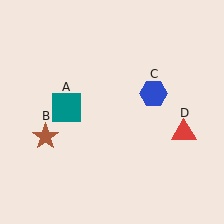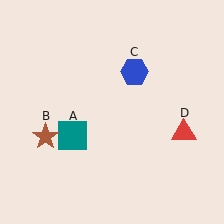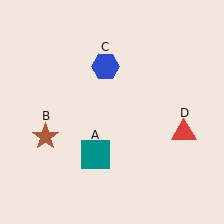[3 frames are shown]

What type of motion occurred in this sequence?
The teal square (object A), blue hexagon (object C) rotated counterclockwise around the center of the scene.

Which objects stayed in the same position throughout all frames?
Brown star (object B) and red triangle (object D) remained stationary.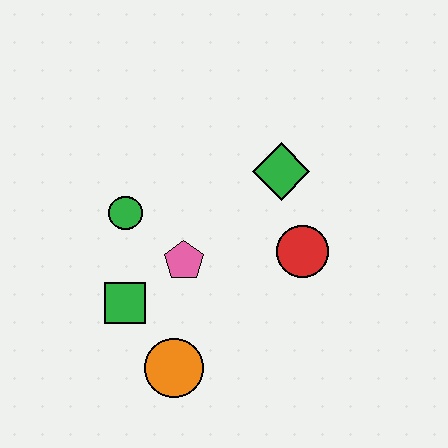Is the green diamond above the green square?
Yes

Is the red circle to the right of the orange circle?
Yes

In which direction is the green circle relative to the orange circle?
The green circle is above the orange circle.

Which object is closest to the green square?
The pink pentagon is closest to the green square.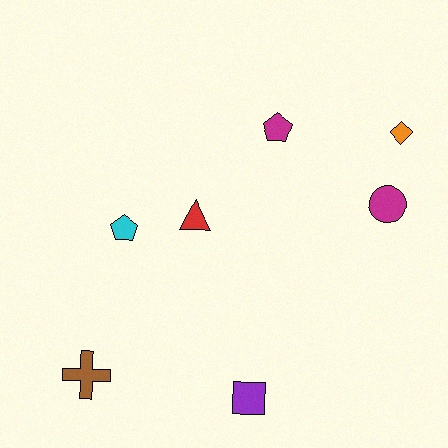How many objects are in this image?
There are 7 objects.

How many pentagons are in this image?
There are 2 pentagons.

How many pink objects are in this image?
There are no pink objects.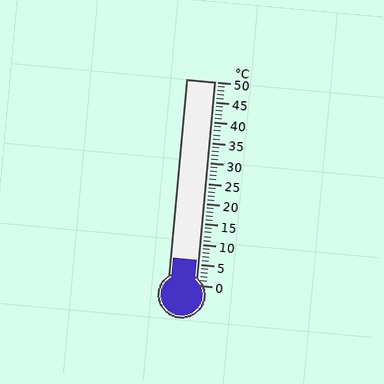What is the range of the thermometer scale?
The thermometer scale ranges from 0°C to 50°C.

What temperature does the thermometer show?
The thermometer shows approximately 6°C.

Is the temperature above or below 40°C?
The temperature is below 40°C.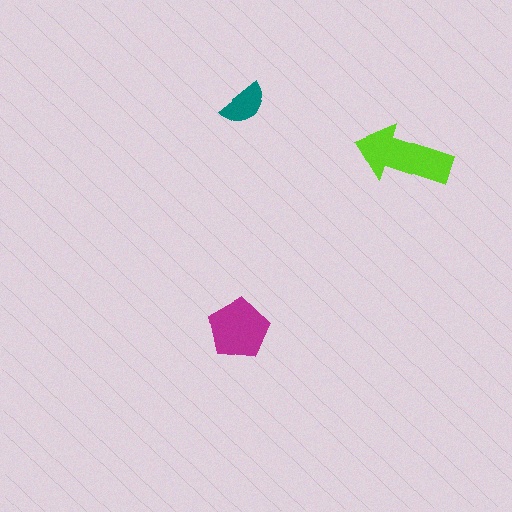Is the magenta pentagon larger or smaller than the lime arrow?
Smaller.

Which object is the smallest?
The teal semicircle.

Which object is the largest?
The lime arrow.